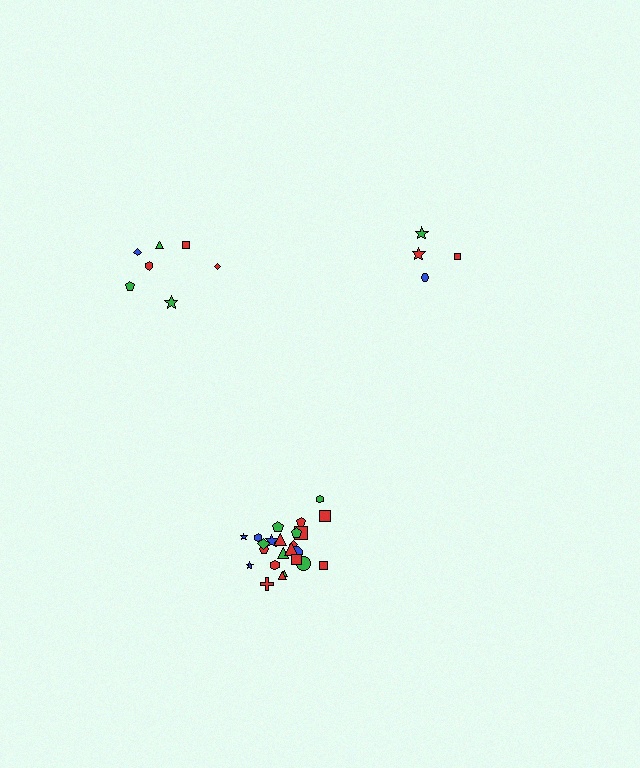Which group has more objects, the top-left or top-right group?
The top-left group.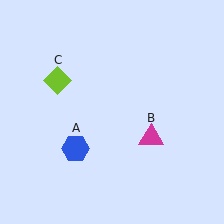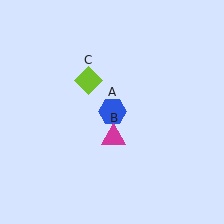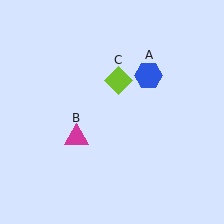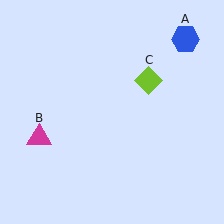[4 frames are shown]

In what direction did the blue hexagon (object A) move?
The blue hexagon (object A) moved up and to the right.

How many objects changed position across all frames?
3 objects changed position: blue hexagon (object A), magenta triangle (object B), lime diamond (object C).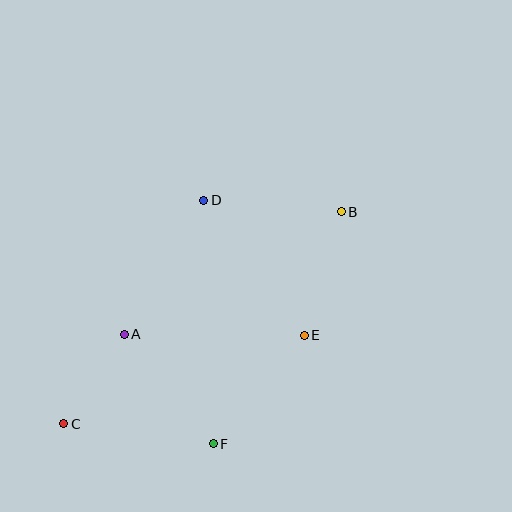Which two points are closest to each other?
Points A and C are closest to each other.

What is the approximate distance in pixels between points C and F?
The distance between C and F is approximately 151 pixels.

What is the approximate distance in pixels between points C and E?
The distance between C and E is approximately 256 pixels.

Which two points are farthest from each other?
Points B and C are farthest from each other.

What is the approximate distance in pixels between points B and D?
The distance between B and D is approximately 138 pixels.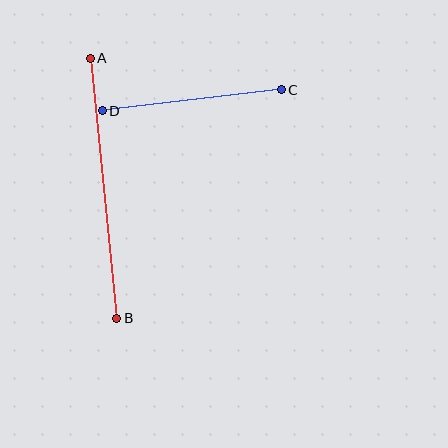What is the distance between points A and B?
The distance is approximately 261 pixels.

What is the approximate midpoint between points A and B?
The midpoint is at approximately (103, 188) pixels.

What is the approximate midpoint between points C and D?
The midpoint is at approximately (192, 100) pixels.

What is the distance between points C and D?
The distance is approximately 181 pixels.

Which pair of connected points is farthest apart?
Points A and B are farthest apart.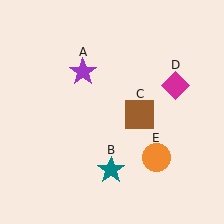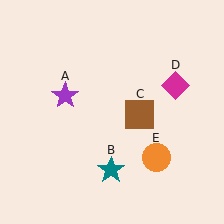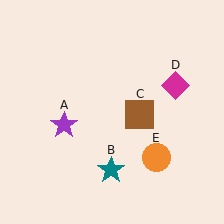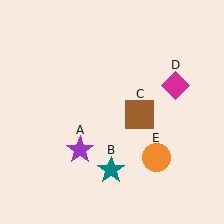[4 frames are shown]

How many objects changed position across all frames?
1 object changed position: purple star (object A).